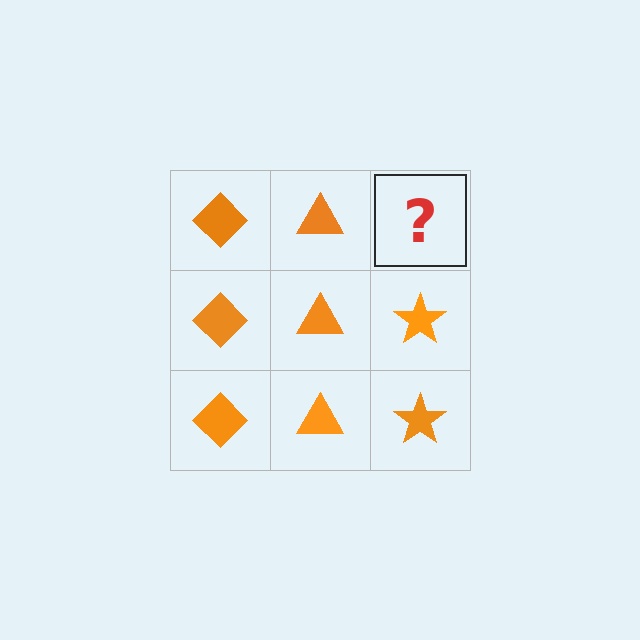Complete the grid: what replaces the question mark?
The question mark should be replaced with an orange star.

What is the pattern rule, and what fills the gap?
The rule is that each column has a consistent shape. The gap should be filled with an orange star.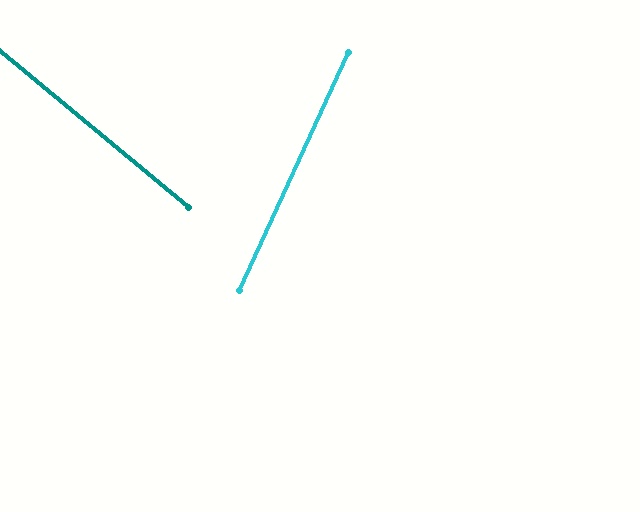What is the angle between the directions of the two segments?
Approximately 75 degrees.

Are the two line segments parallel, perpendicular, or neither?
Neither parallel nor perpendicular — they differ by about 75°.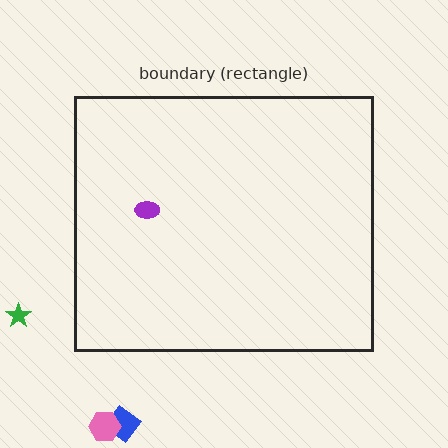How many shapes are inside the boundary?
1 inside, 3 outside.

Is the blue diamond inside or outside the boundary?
Outside.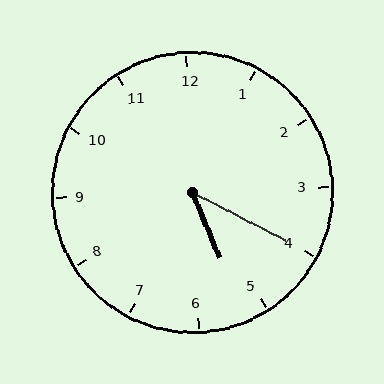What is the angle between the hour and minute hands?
Approximately 40 degrees.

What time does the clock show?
5:20.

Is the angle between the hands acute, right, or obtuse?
It is acute.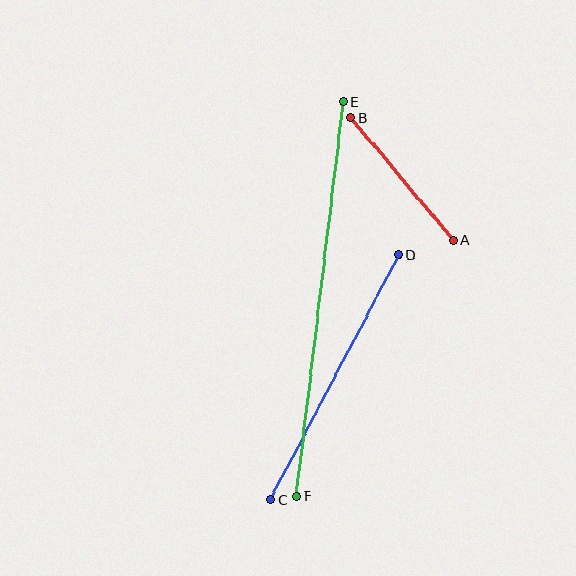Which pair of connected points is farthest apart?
Points E and F are farthest apart.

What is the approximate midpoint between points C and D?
The midpoint is at approximately (335, 377) pixels.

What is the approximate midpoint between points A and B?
The midpoint is at approximately (402, 179) pixels.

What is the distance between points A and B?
The distance is approximately 160 pixels.